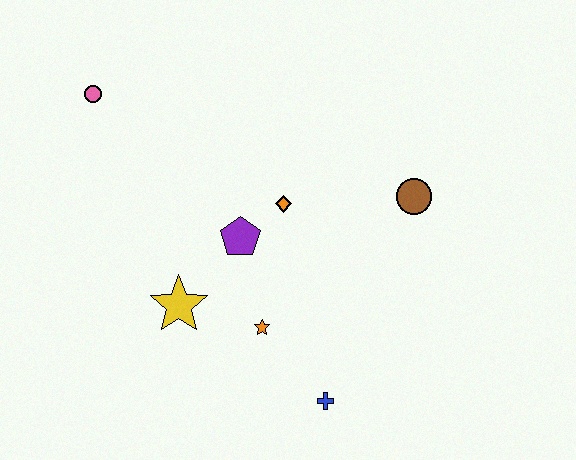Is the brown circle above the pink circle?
No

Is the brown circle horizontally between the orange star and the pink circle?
No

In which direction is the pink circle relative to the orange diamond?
The pink circle is to the left of the orange diamond.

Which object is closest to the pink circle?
The purple pentagon is closest to the pink circle.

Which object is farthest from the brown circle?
The pink circle is farthest from the brown circle.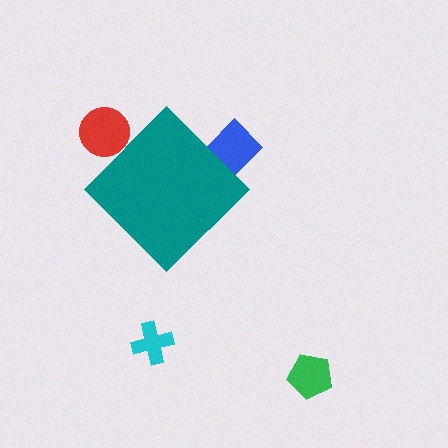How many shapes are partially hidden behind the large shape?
2 shapes are partially hidden.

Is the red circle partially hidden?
Yes, the red circle is partially hidden behind the teal diamond.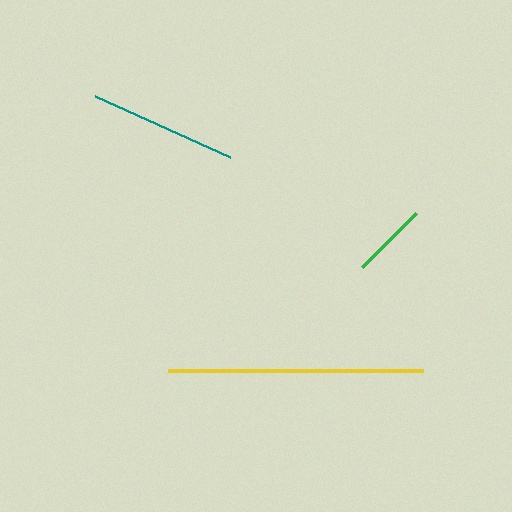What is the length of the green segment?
The green segment is approximately 76 pixels long.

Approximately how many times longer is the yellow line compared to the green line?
The yellow line is approximately 3.4 times the length of the green line.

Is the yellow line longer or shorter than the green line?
The yellow line is longer than the green line.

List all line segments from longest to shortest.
From longest to shortest: yellow, teal, green.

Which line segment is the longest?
The yellow line is the longest at approximately 255 pixels.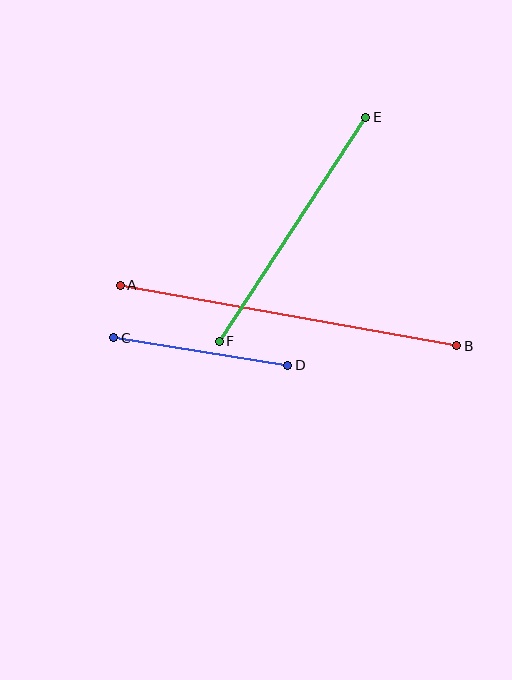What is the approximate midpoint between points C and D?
The midpoint is at approximately (201, 351) pixels.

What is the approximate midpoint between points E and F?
The midpoint is at approximately (293, 229) pixels.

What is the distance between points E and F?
The distance is approximately 268 pixels.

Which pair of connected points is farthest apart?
Points A and B are farthest apart.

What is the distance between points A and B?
The distance is approximately 342 pixels.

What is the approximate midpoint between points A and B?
The midpoint is at approximately (288, 316) pixels.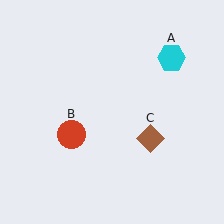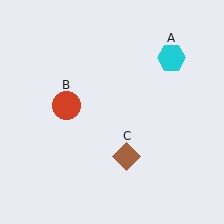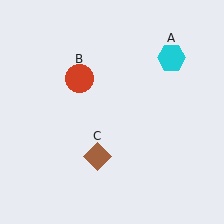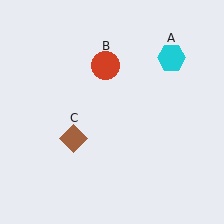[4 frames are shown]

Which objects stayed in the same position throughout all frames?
Cyan hexagon (object A) remained stationary.